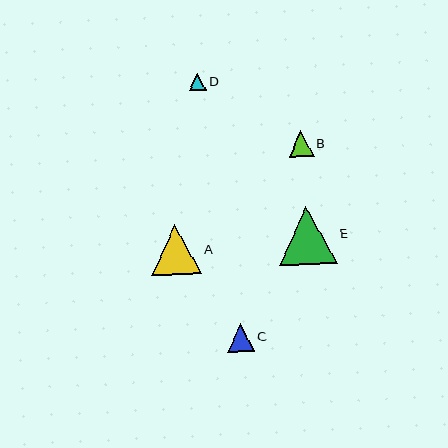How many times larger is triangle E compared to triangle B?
Triangle E is approximately 2.3 times the size of triangle B.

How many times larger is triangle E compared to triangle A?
Triangle E is approximately 1.2 times the size of triangle A.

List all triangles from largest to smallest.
From largest to smallest: E, A, C, B, D.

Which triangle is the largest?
Triangle E is the largest with a size of approximately 58 pixels.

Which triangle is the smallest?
Triangle D is the smallest with a size of approximately 17 pixels.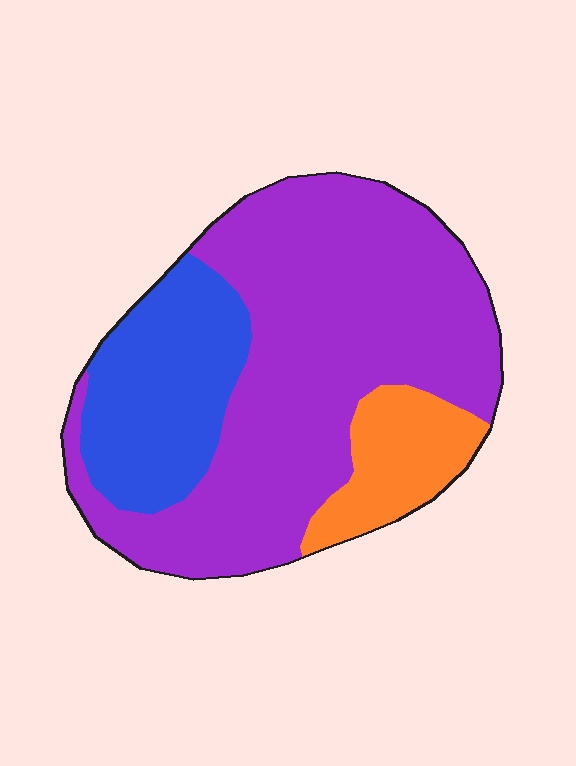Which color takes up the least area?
Orange, at roughly 15%.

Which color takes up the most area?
Purple, at roughly 65%.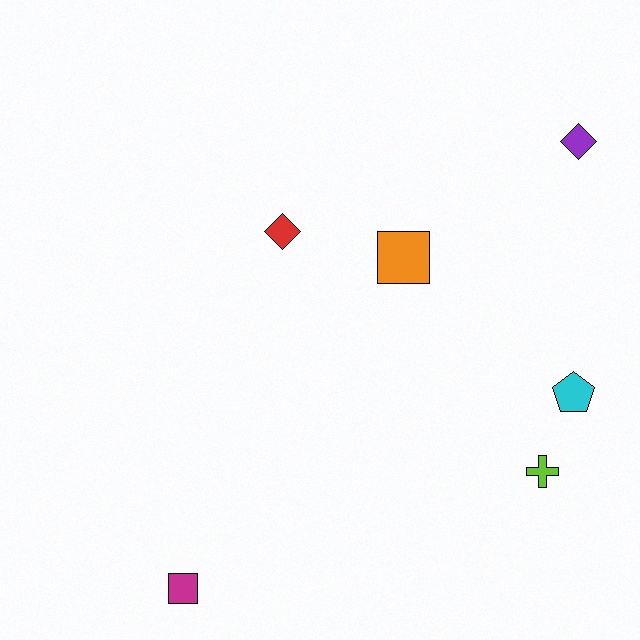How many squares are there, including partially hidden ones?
There are 2 squares.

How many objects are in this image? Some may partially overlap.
There are 6 objects.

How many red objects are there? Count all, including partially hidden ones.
There is 1 red object.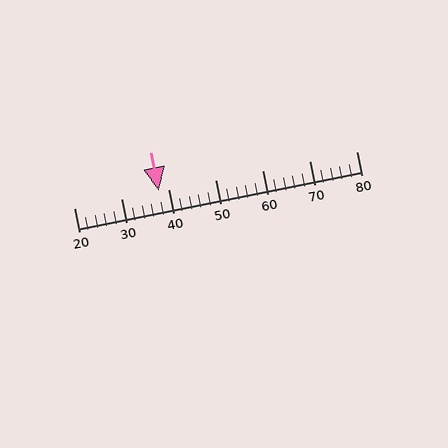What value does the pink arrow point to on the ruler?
The pink arrow points to approximately 38.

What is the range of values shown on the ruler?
The ruler shows values from 20 to 80.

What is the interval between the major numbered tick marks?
The major tick marks are spaced 10 units apart.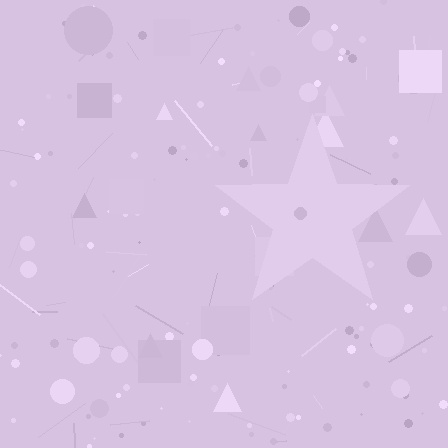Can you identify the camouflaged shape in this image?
The camouflaged shape is a star.